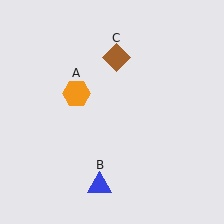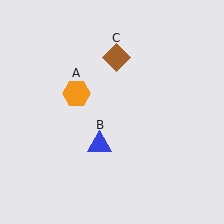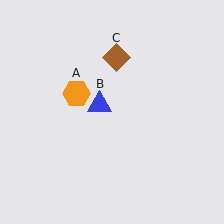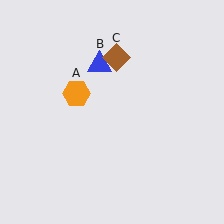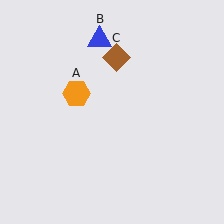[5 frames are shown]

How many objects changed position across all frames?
1 object changed position: blue triangle (object B).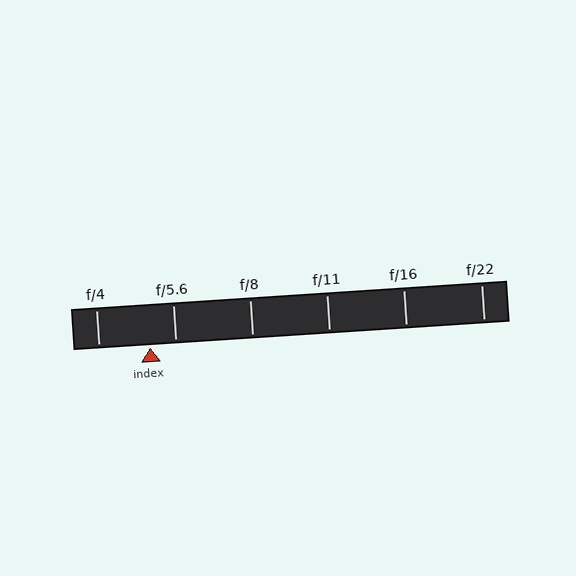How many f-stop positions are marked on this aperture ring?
There are 6 f-stop positions marked.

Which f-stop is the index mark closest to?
The index mark is closest to f/5.6.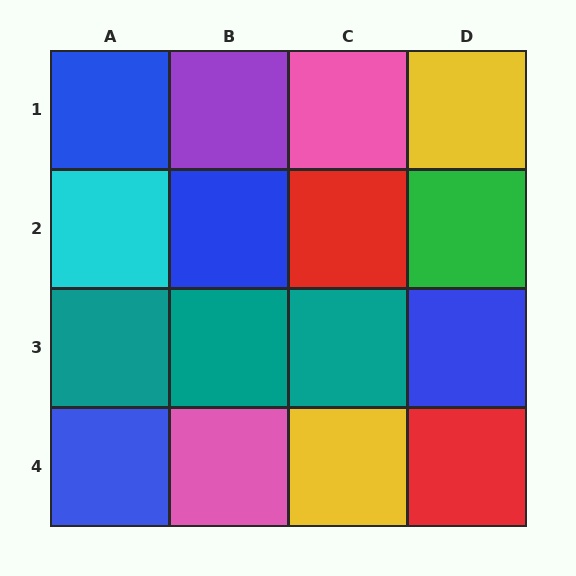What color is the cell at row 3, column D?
Blue.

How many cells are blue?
4 cells are blue.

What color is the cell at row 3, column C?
Teal.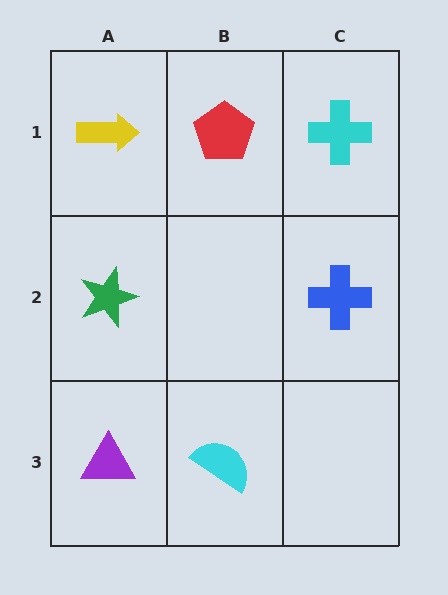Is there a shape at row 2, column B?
No, that cell is empty.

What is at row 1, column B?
A red pentagon.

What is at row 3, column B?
A cyan semicircle.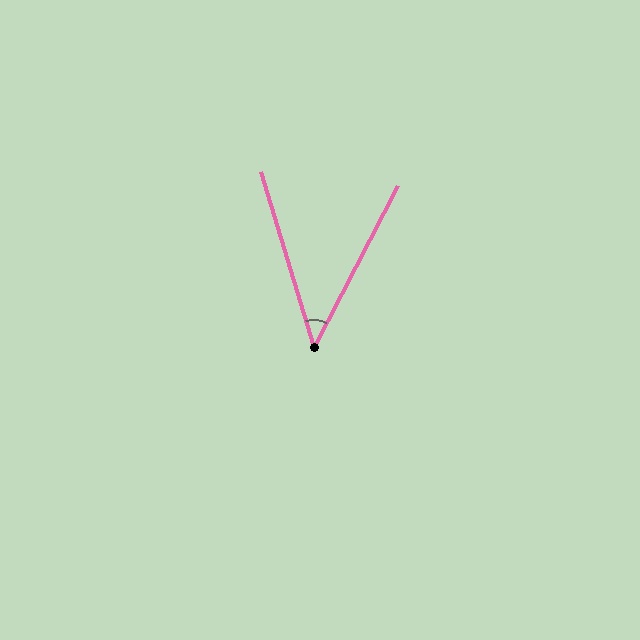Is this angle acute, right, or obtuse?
It is acute.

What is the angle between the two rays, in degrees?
Approximately 44 degrees.